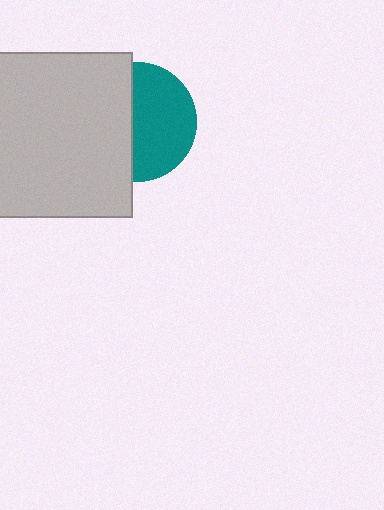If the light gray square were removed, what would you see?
You would see the complete teal circle.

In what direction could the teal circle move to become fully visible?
The teal circle could move right. That would shift it out from behind the light gray square entirely.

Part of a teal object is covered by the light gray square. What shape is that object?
It is a circle.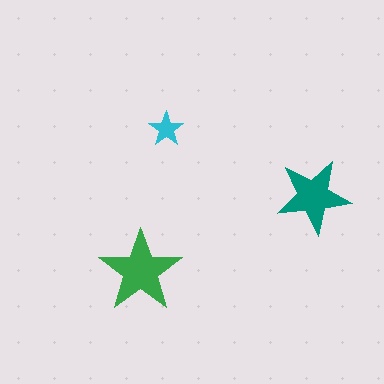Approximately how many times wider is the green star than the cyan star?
About 2.5 times wider.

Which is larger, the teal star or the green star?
The green one.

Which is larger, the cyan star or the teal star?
The teal one.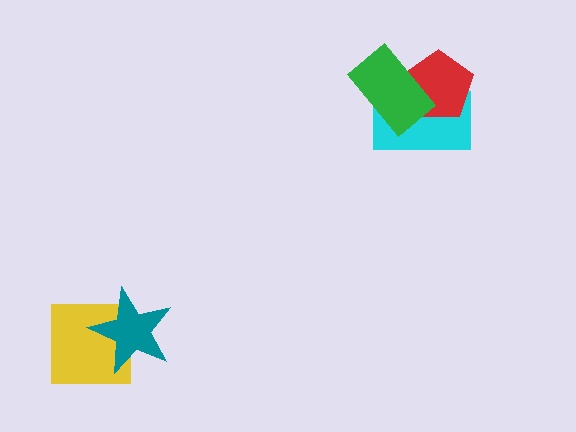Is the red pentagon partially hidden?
Yes, it is partially covered by another shape.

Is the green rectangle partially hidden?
No, no other shape covers it.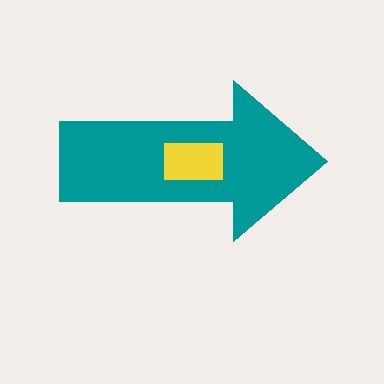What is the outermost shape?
The teal arrow.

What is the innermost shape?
The yellow rectangle.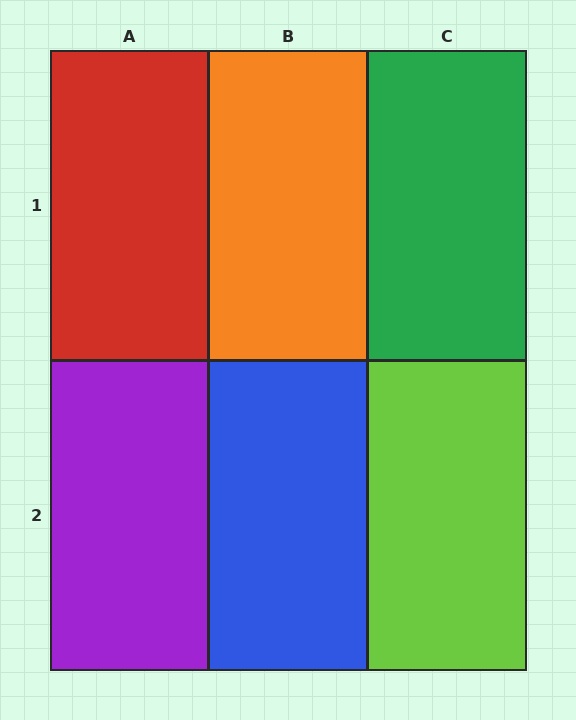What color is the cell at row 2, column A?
Purple.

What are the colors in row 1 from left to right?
Red, orange, green.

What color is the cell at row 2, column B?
Blue.